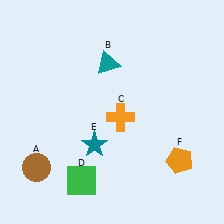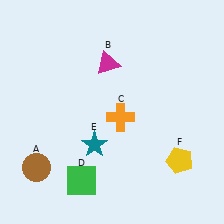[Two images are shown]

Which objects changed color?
B changed from teal to magenta. F changed from orange to yellow.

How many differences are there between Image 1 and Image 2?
There are 2 differences between the two images.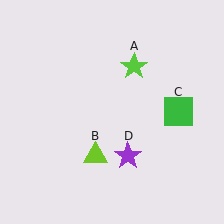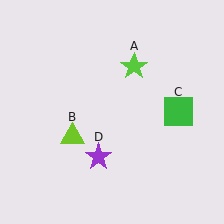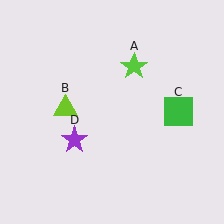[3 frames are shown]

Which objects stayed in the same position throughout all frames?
Lime star (object A) and green square (object C) remained stationary.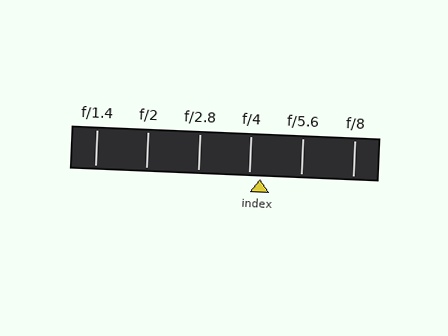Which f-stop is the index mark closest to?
The index mark is closest to f/4.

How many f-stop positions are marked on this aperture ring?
There are 6 f-stop positions marked.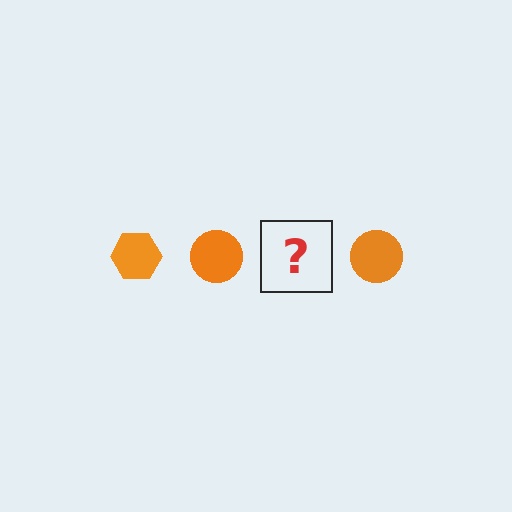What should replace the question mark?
The question mark should be replaced with an orange hexagon.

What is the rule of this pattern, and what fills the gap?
The rule is that the pattern cycles through hexagon, circle shapes in orange. The gap should be filled with an orange hexagon.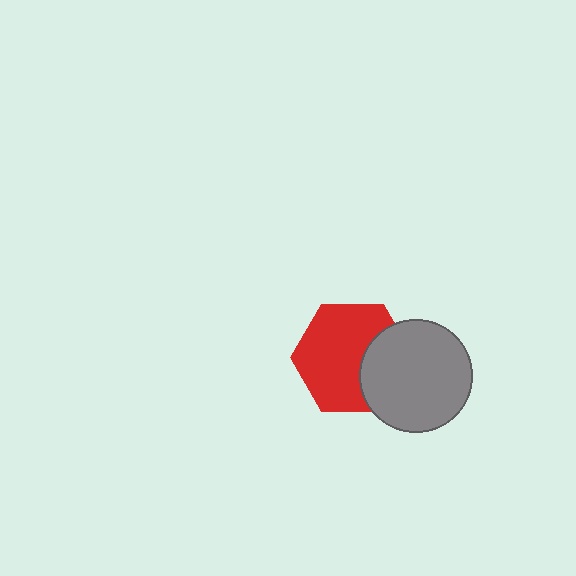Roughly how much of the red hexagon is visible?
Most of it is visible (roughly 69%).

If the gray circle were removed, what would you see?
You would see the complete red hexagon.